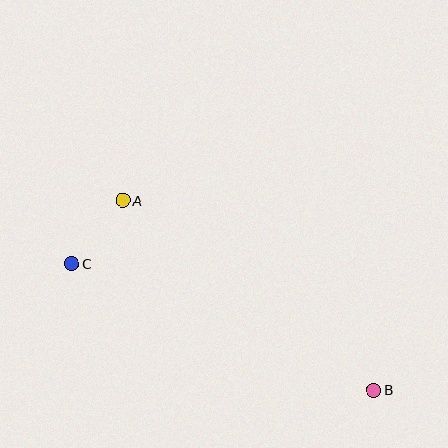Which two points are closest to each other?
Points A and C are closest to each other.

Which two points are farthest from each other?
Points B and C are farthest from each other.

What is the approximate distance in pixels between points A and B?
The distance between A and B is approximately 315 pixels.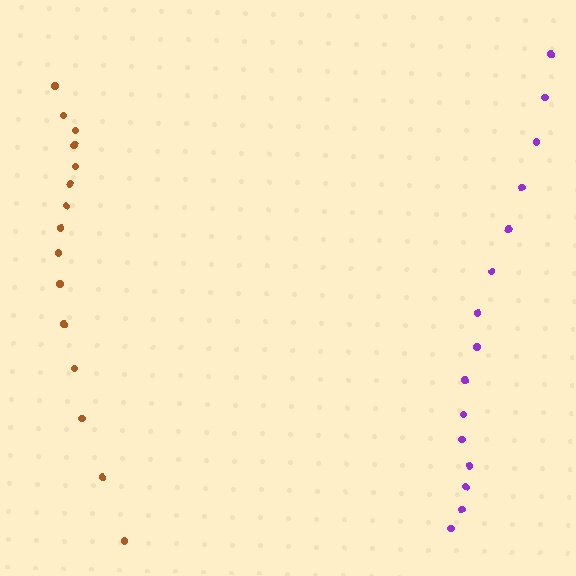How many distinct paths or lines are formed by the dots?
There are 2 distinct paths.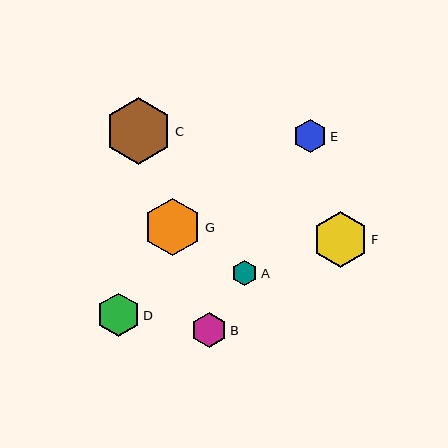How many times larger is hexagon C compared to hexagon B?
Hexagon C is approximately 1.9 times the size of hexagon B.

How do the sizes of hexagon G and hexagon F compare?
Hexagon G and hexagon F are approximately the same size.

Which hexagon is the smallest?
Hexagon A is the smallest with a size of approximately 25 pixels.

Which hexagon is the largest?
Hexagon C is the largest with a size of approximately 66 pixels.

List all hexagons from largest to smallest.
From largest to smallest: C, G, F, D, B, E, A.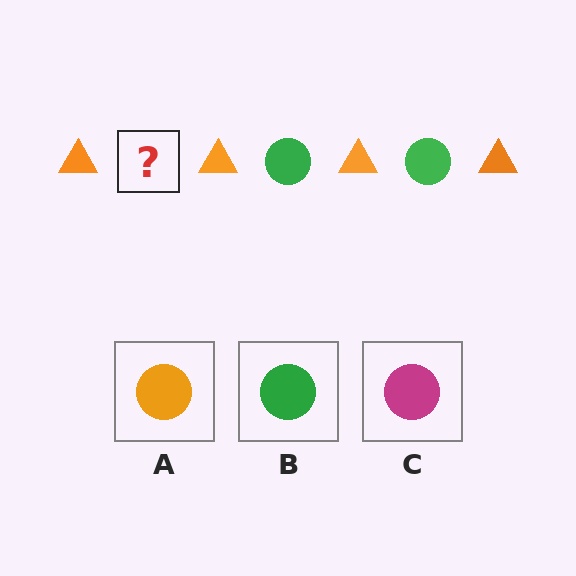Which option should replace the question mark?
Option B.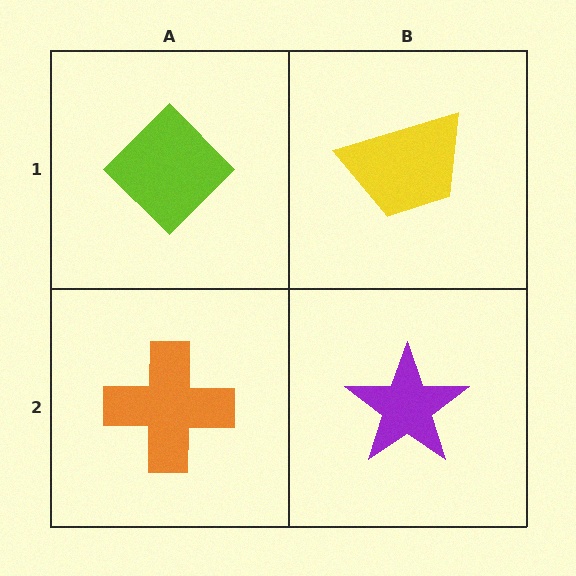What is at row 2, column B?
A purple star.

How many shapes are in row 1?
2 shapes.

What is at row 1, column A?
A lime diamond.